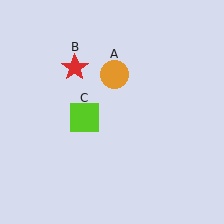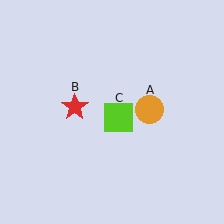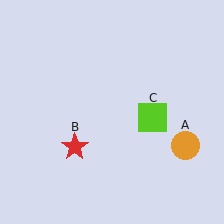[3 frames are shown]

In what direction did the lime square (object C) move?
The lime square (object C) moved right.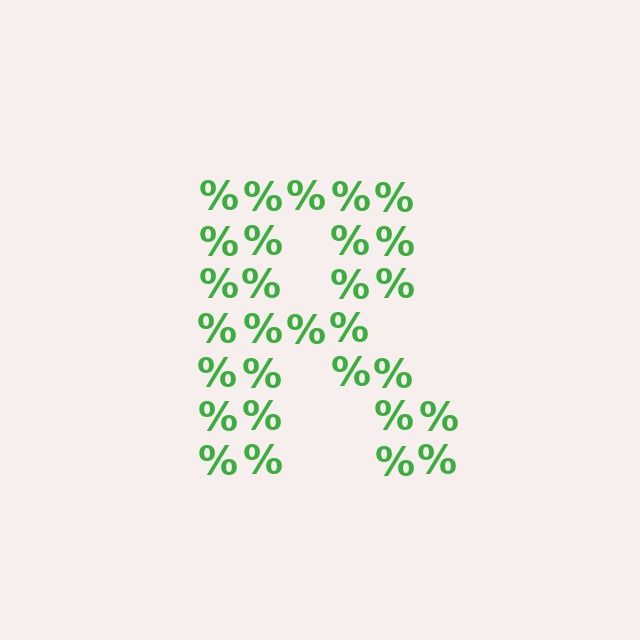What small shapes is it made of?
It is made of small percent signs.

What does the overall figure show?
The overall figure shows the letter R.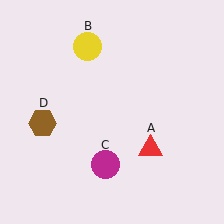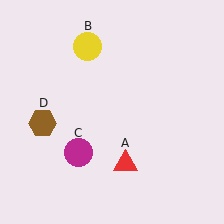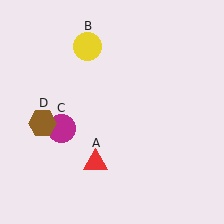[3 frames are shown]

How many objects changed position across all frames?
2 objects changed position: red triangle (object A), magenta circle (object C).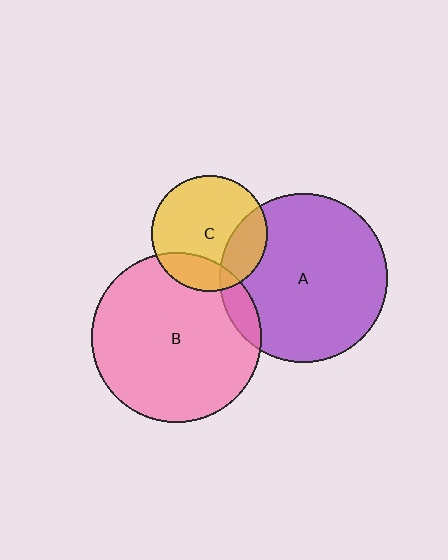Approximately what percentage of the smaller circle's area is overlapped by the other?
Approximately 10%.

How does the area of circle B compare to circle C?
Approximately 2.1 times.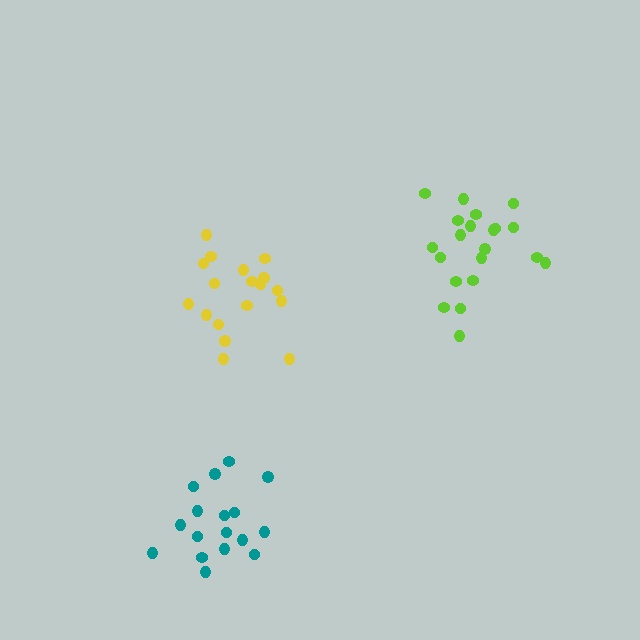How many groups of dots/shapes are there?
There are 3 groups.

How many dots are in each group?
Group 1: 17 dots, Group 2: 21 dots, Group 3: 18 dots (56 total).